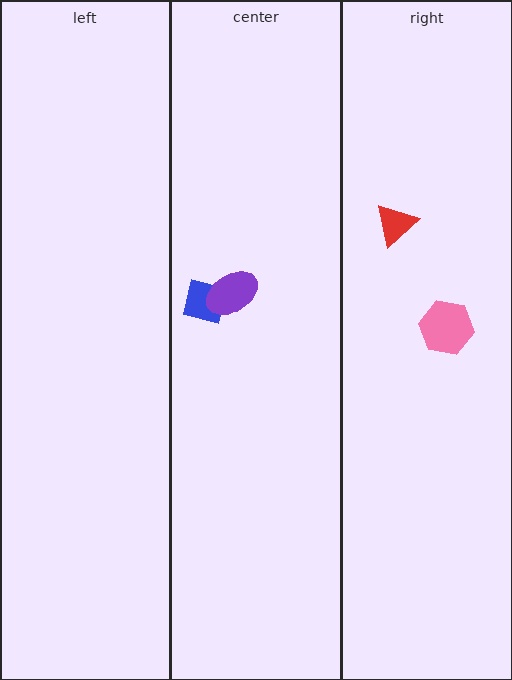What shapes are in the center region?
The blue square, the purple ellipse.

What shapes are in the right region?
The red triangle, the pink hexagon.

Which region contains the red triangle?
The right region.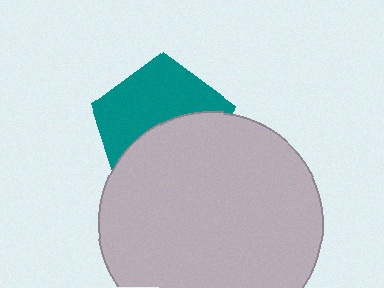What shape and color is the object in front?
The object in front is a light gray circle.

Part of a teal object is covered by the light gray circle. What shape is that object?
It is a pentagon.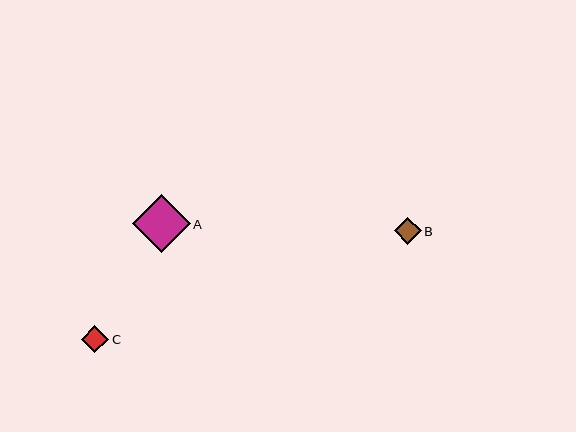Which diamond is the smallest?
Diamond B is the smallest with a size of approximately 27 pixels.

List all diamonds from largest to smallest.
From largest to smallest: A, C, B.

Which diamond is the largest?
Diamond A is the largest with a size of approximately 58 pixels.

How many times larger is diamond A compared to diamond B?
Diamond A is approximately 2.1 times the size of diamond B.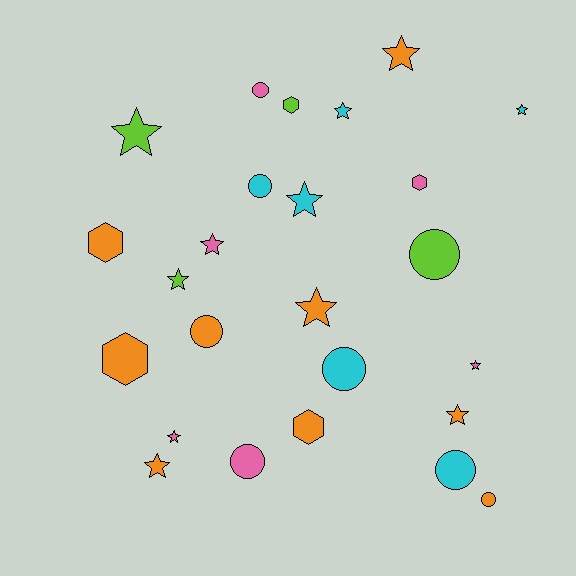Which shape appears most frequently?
Star, with 12 objects.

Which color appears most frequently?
Orange, with 9 objects.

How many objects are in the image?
There are 25 objects.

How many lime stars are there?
There are 2 lime stars.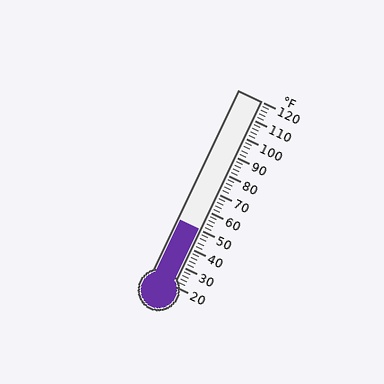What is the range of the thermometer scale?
The thermometer scale ranges from 20°F to 120°F.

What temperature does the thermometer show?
The thermometer shows approximately 50°F.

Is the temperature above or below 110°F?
The temperature is below 110°F.